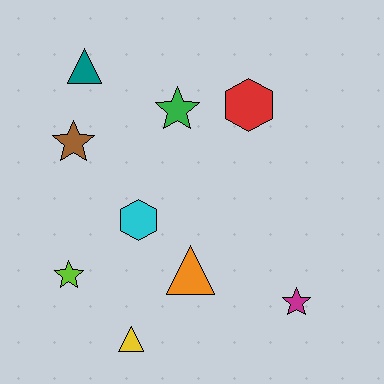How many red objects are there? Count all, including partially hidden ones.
There is 1 red object.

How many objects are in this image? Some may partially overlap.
There are 9 objects.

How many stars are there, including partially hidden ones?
There are 4 stars.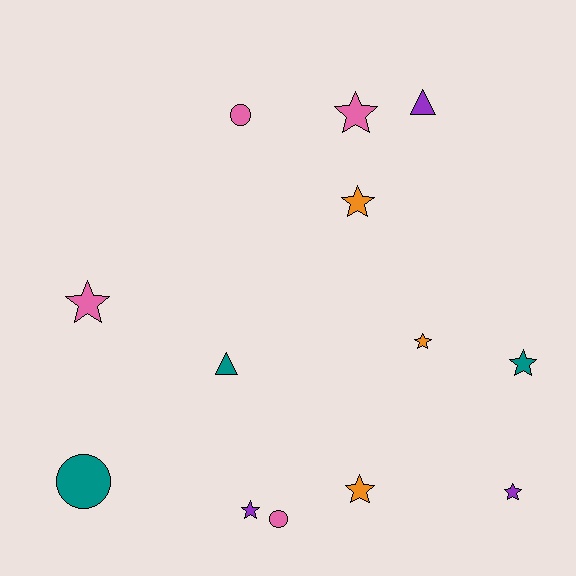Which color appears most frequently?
Pink, with 4 objects.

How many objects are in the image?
There are 13 objects.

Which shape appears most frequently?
Star, with 8 objects.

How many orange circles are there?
There are no orange circles.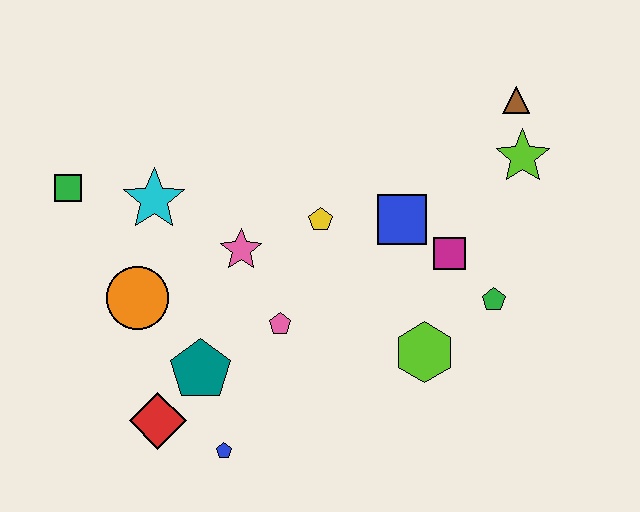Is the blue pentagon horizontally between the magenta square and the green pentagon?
No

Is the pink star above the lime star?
No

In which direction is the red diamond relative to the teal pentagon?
The red diamond is below the teal pentagon.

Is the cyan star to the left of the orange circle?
No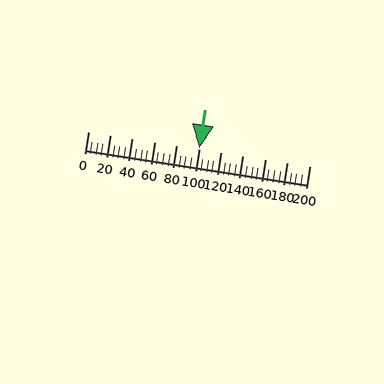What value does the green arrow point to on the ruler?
The green arrow points to approximately 101.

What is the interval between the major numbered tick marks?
The major tick marks are spaced 20 units apart.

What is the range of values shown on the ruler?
The ruler shows values from 0 to 200.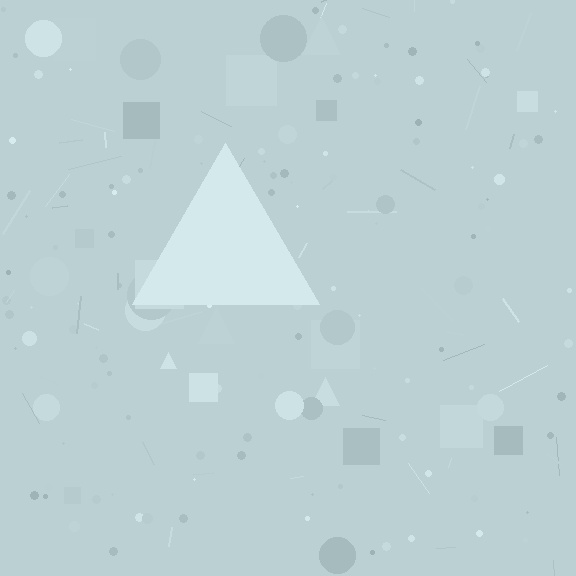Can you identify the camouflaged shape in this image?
The camouflaged shape is a triangle.